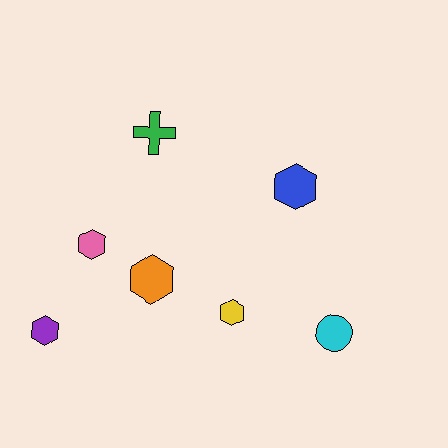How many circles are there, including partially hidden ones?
There is 1 circle.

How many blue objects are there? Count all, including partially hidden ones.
There is 1 blue object.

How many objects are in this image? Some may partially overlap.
There are 7 objects.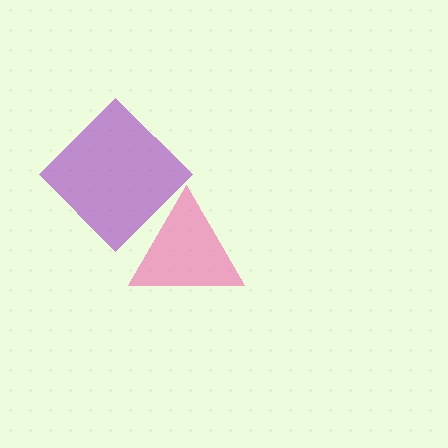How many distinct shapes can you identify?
There are 2 distinct shapes: a pink triangle, a purple diamond.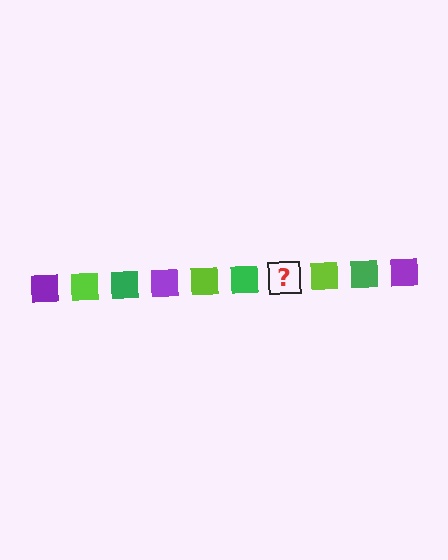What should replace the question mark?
The question mark should be replaced with a purple square.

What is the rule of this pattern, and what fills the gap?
The rule is that the pattern cycles through purple, lime, green squares. The gap should be filled with a purple square.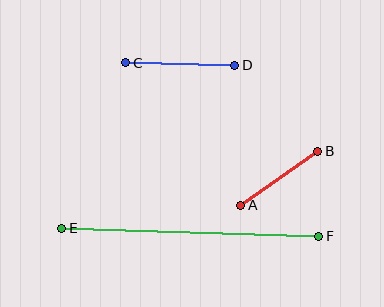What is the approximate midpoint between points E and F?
The midpoint is at approximately (190, 232) pixels.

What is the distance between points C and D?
The distance is approximately 109 pixels.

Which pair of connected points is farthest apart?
Points E and F are farthest apart.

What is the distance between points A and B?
The distance is approximately 94 pixels.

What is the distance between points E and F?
The distance is approximately 257 pixels.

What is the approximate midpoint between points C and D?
The midpoint is at approximately (180, 64) pixels.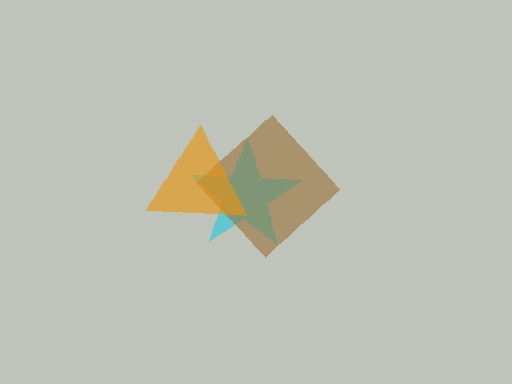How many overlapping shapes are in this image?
There are 3 overlapping shapes in the image.